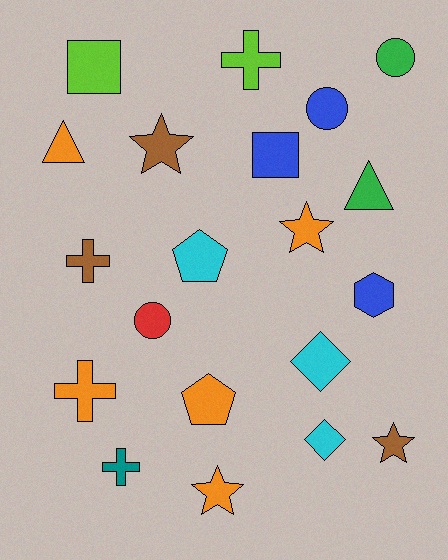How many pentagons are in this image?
There are 2 pentagons.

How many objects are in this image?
There are 20 objects.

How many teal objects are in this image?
There is 1 teal object.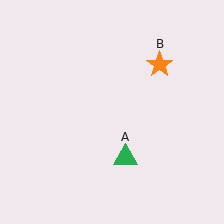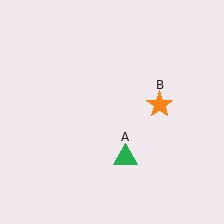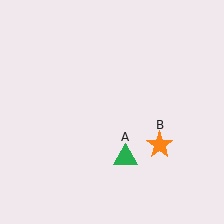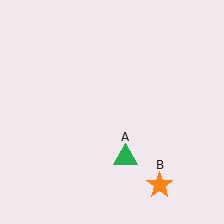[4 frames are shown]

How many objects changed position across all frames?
1 object changed position: orange star (object B).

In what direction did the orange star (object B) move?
The orange star (object B) moved down.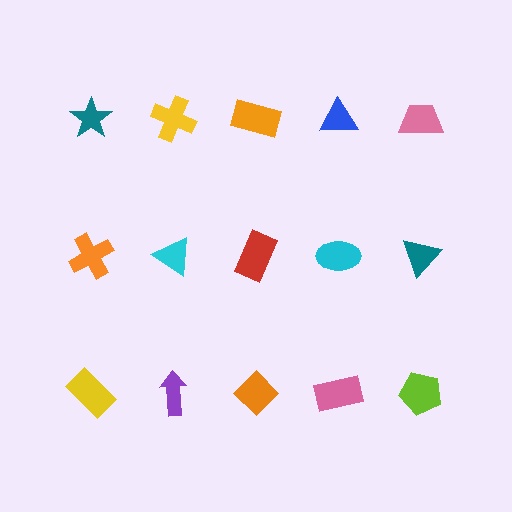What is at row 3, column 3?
An orange diamond.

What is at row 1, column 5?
A pink trapezoid.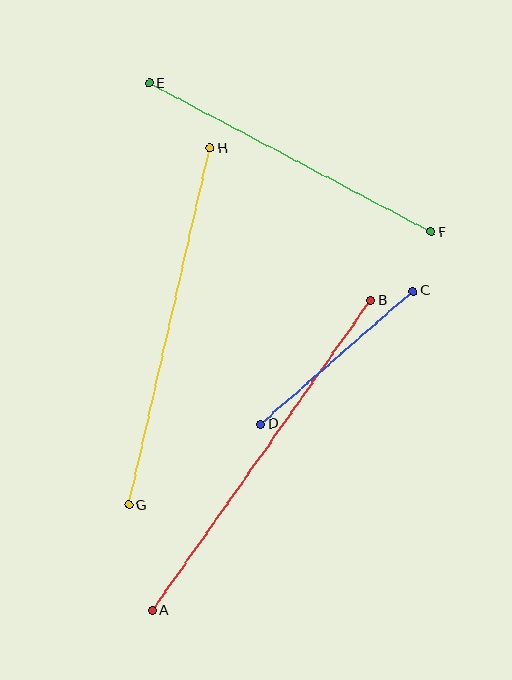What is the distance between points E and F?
The distance is approximately 318 pixels.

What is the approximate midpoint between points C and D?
The midpoint is at approximately (337, 357) pixels.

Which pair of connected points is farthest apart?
Points A and B are farthest apart.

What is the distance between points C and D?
The distance is approximately 203 pixels.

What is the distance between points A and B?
The distance is approximately 379 pixels.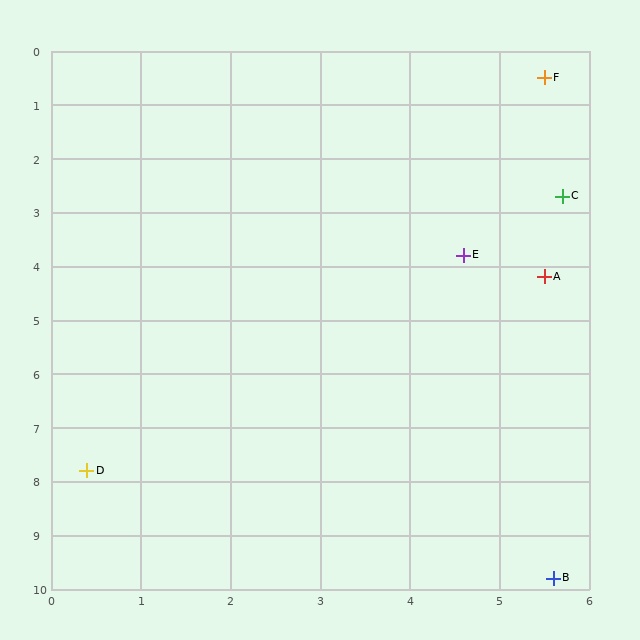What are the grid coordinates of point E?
Point E is at approximately (4.6, 3.8).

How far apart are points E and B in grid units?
Points E and B are about 6.1 grid units apart.